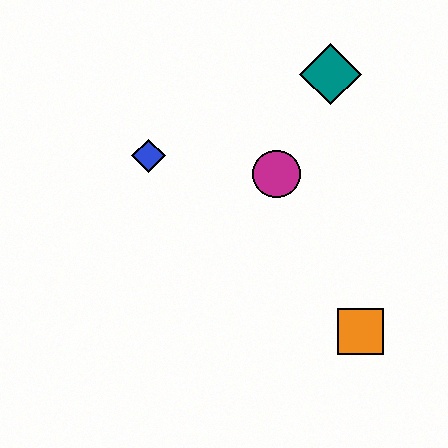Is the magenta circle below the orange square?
No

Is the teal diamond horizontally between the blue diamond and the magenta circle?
No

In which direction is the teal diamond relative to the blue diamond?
The teal diamond is to the right of the blue diamond.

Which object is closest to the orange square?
The magenta circle is closest to the orange square.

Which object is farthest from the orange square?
The blue diamond is farthest from the orange square.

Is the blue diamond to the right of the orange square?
No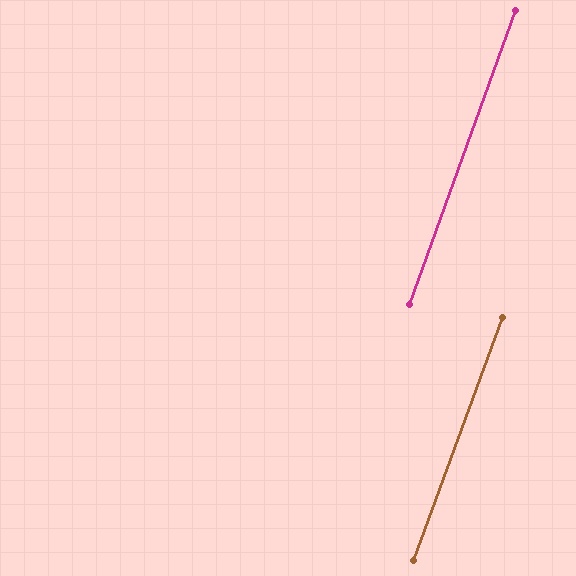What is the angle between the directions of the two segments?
Approximately 0 degrees.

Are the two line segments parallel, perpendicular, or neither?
Parallel — their directions differ by only 0.1°.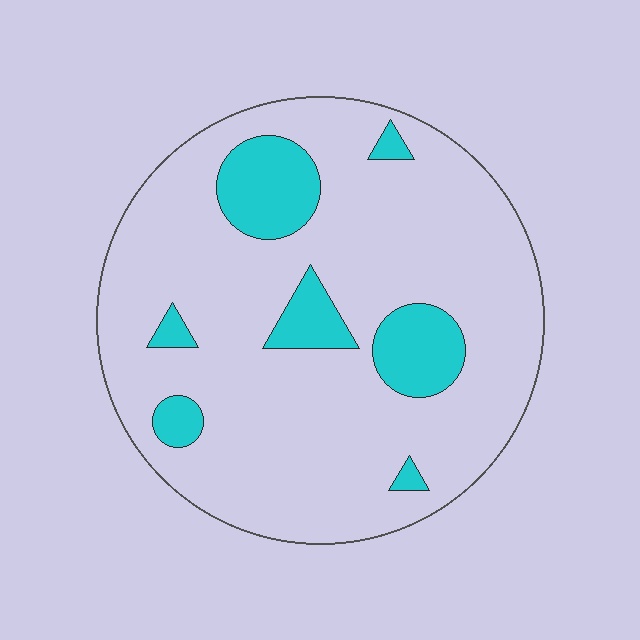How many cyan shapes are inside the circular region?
7.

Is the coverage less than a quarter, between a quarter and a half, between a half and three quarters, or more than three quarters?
Less than a quarter.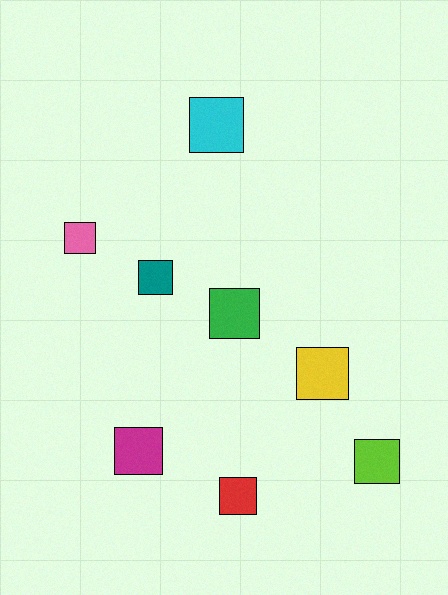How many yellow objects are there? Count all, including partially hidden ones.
There is 1 yellow object.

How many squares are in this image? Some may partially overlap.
There are 8 squares.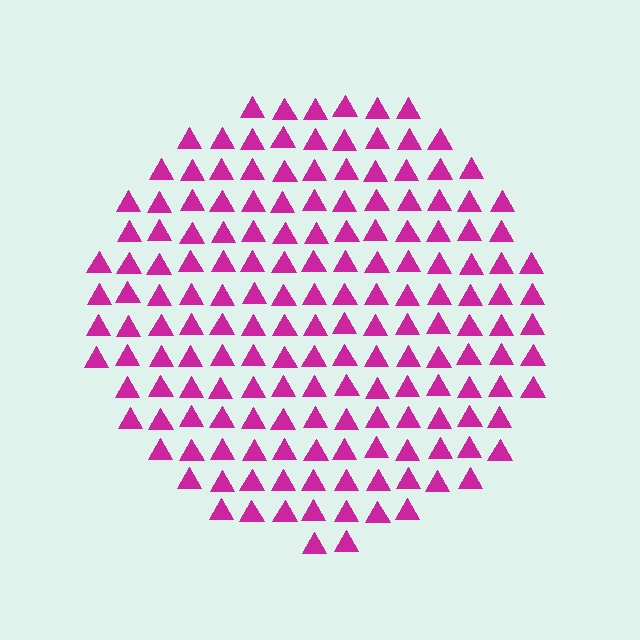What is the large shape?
The large shape is a circle.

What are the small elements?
The small elements are triangles.